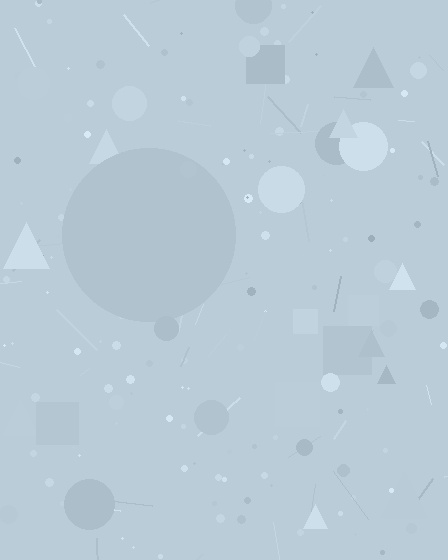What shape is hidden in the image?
A circle is hidden in the image.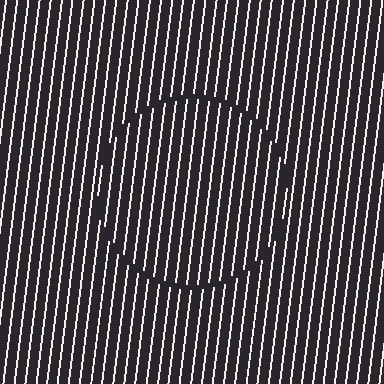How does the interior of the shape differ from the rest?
The interior of the shape contains the same grating, shifted by half a period — the contour is defined by the phase discontinuity where line-ends from the inner and outer gratings abut.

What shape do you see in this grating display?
An illusory circle. The interior of the shape contains the same grating, shifted by half a period — the contour is defined by the phase discontinuity where line-ends from the inner and outer gratings abut.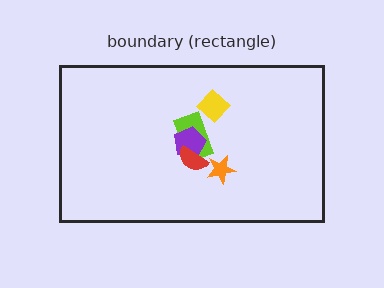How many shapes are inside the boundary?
5 inside, 0 outside.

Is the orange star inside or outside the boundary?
Inside.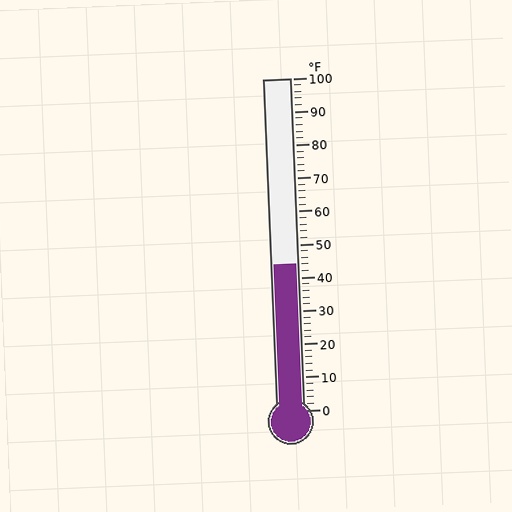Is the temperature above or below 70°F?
The temperature is below 70°F.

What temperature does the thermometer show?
The thermometer shows approximately 44°F.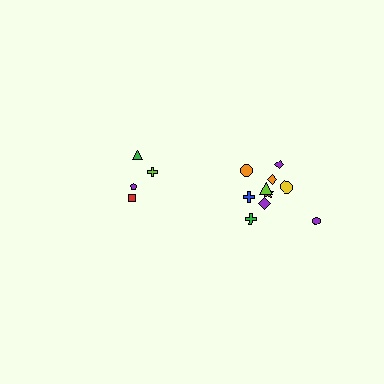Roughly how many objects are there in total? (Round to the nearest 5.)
Roughly 15 objects in total.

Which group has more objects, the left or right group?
The right group.